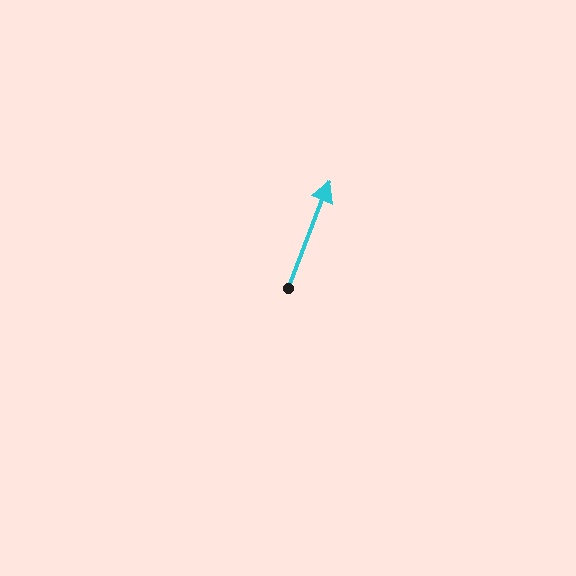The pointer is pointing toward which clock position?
Roughly 1 o'clock.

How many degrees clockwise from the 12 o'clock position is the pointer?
Approximately 21 degrees.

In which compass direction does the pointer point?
North.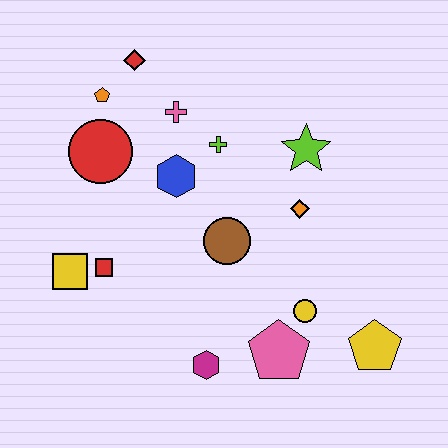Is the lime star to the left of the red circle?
No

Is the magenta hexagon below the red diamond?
Yes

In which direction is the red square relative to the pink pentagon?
The red square is to the left of the pink pentagon.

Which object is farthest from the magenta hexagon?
The red diamond is farthest from the magenta hexagon.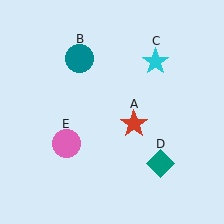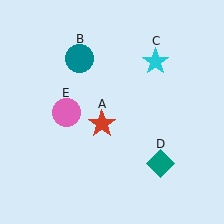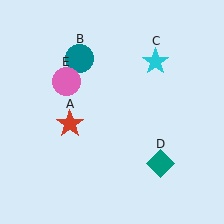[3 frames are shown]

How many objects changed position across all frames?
2 objects changed position: red star (object A), pink circle (object E).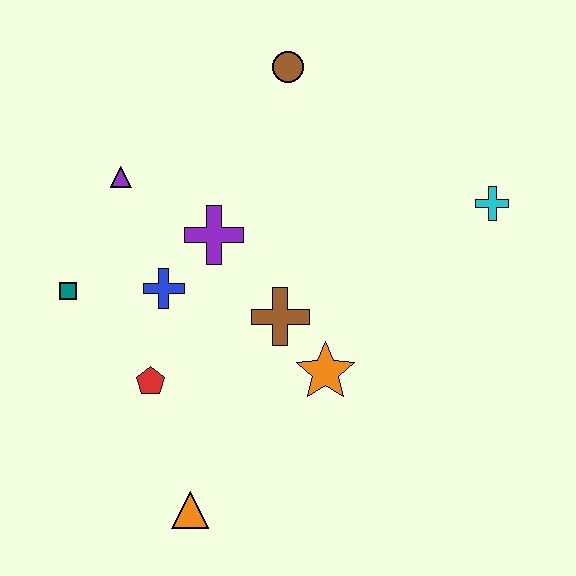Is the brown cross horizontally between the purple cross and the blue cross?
No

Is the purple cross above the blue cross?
Yes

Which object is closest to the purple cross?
The blue cross is closest to the purple cross.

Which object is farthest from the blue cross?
The cyan cross is farthest from the blue cross.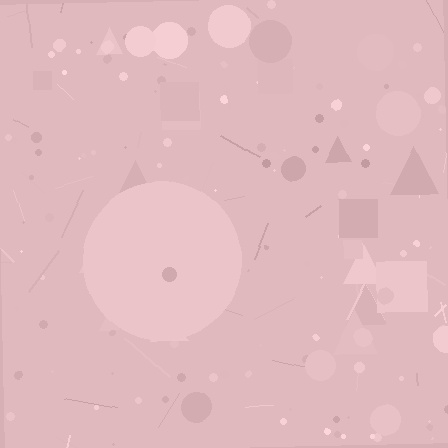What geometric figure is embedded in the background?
A circle is embedded in the background.